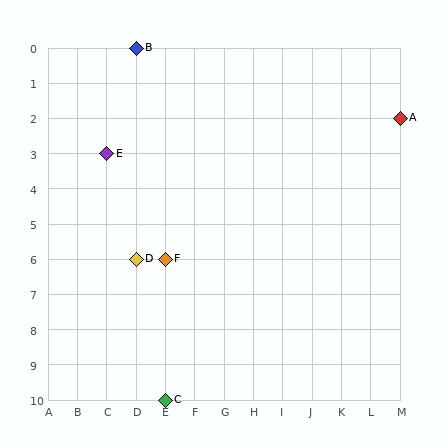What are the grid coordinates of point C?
Point C is at grid coordinates (E, 10).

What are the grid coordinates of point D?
Point D is at grid coordinates (D, 6).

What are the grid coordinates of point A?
Point A is at grid coordinates (M, 2).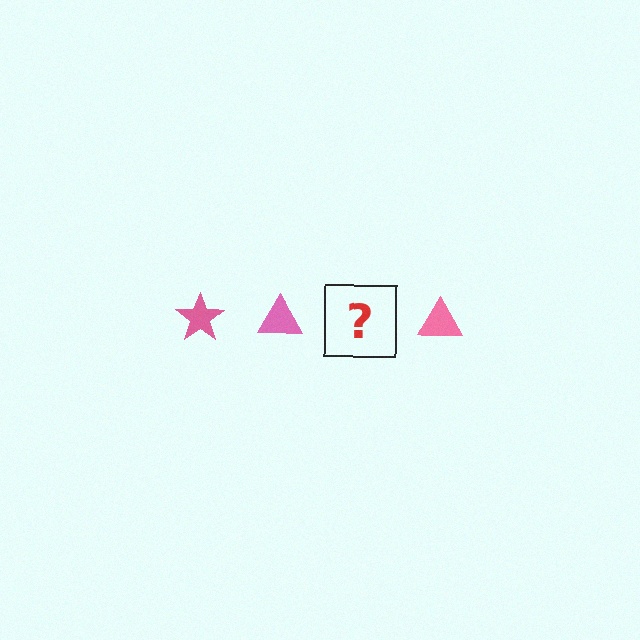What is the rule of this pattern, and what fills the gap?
The rule is that the pattern cycles through star, triangle shapes in pink. The gap should be filled with a pink star.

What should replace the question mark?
The question mark should be replaced with a pink star.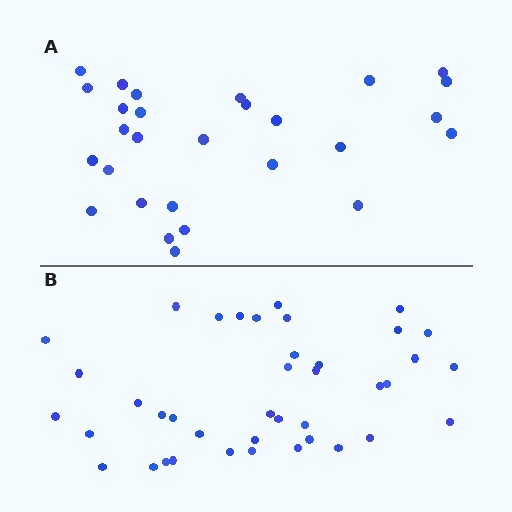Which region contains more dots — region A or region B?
Region B (the bottom region) has more dots.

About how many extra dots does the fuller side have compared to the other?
Region B has roughly 12 or so more dots than region A.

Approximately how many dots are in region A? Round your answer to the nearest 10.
About 30 dots. (The exact count is 28, which rounds to 30.)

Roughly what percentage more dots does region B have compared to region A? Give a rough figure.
About 45% more.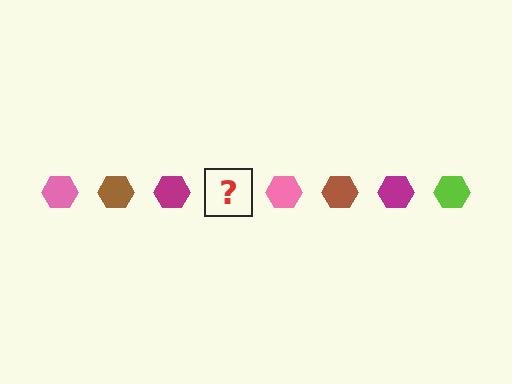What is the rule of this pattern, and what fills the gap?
The rule is that the pattern cycles through pink, brown, magenta, lime hexagons. The gap should be filled with a lime hexagon.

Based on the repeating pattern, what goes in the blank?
The blank should be a lime hexagon.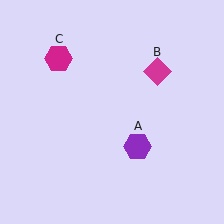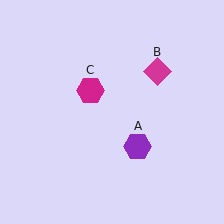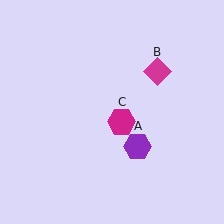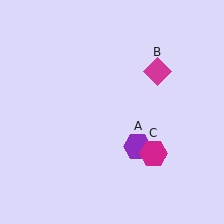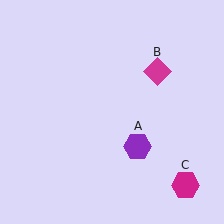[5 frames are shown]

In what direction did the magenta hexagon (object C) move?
The magenta hexagon (object C) moved down and to the right.